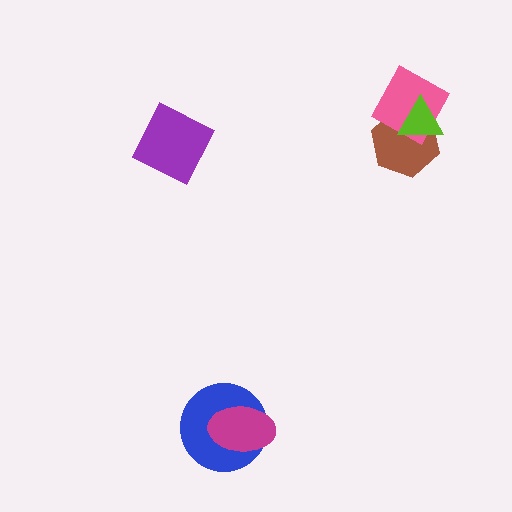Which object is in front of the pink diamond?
The lime triangle is in front of the pink diamond.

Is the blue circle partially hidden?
Yes, it is partially covered by another shape.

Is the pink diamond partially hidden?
Yes, it is partially covered by another shape.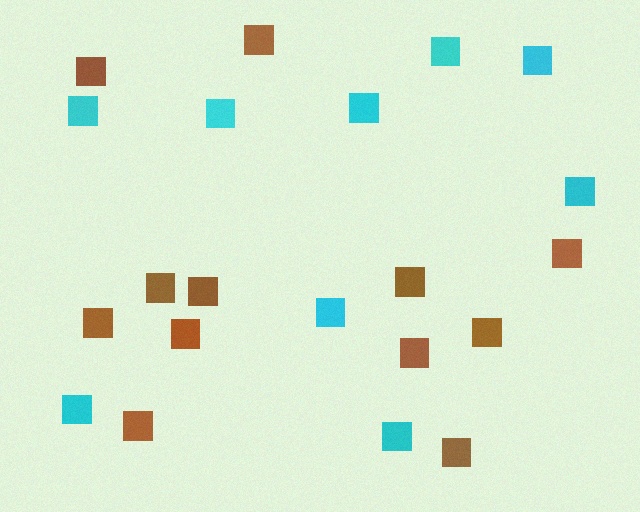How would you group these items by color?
There are 2 groups: one group of brown squares (12) and one group of cyan squares (9).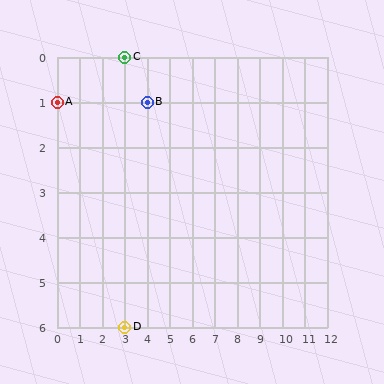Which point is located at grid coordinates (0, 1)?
Point A is at (0, 1).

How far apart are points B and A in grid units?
Points B and A are 4 columns apart.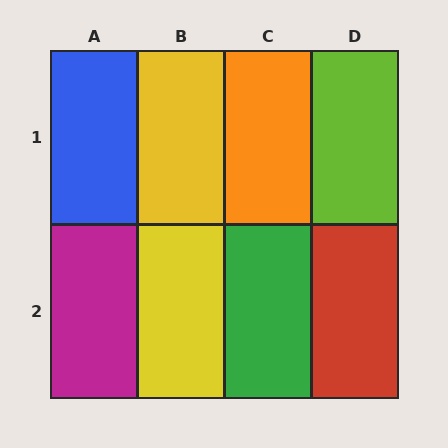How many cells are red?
1 cell is red.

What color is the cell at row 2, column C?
Green.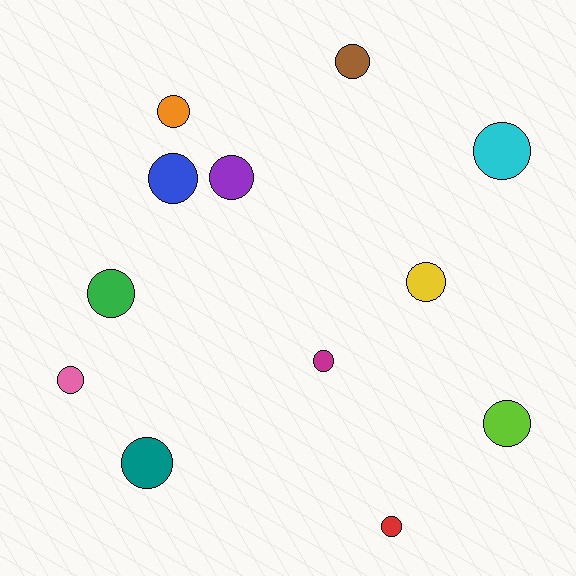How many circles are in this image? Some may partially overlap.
There are 12 circles.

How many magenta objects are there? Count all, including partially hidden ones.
There is 1 magenta object.